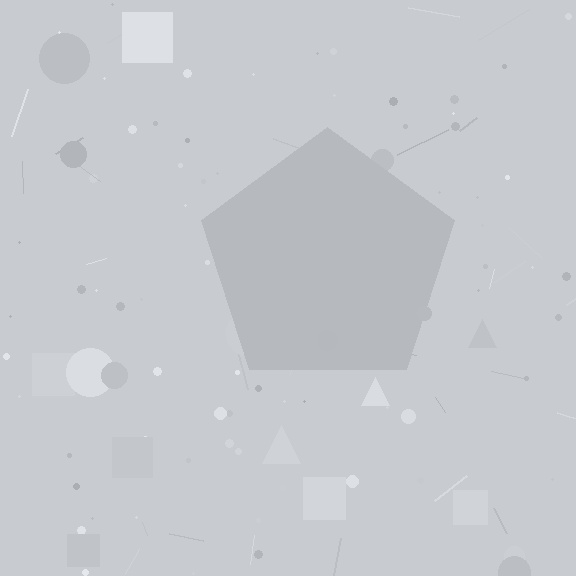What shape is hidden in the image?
A pentagon is hidden in the image.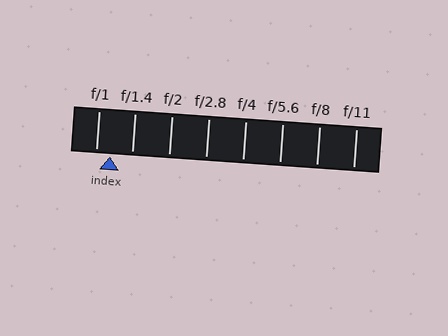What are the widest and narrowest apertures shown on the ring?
The widest aperture shown is f/1 and the narrowest is f/11.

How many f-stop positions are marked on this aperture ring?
There are 8 f-stop positions marked.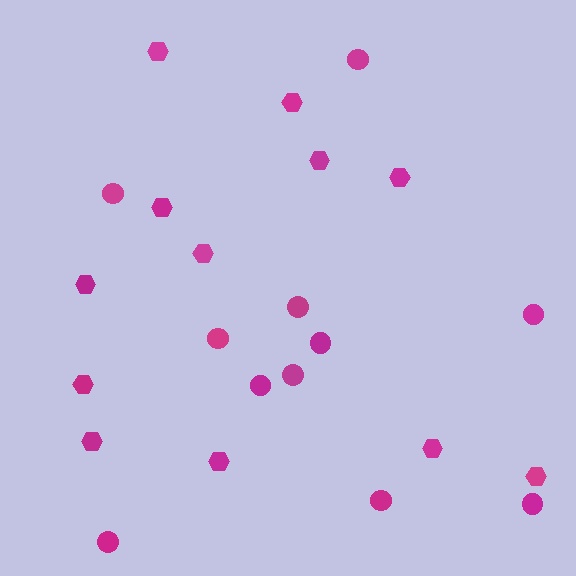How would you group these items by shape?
There are 2 groups: one group of hexagons (12) and one group of circles (11).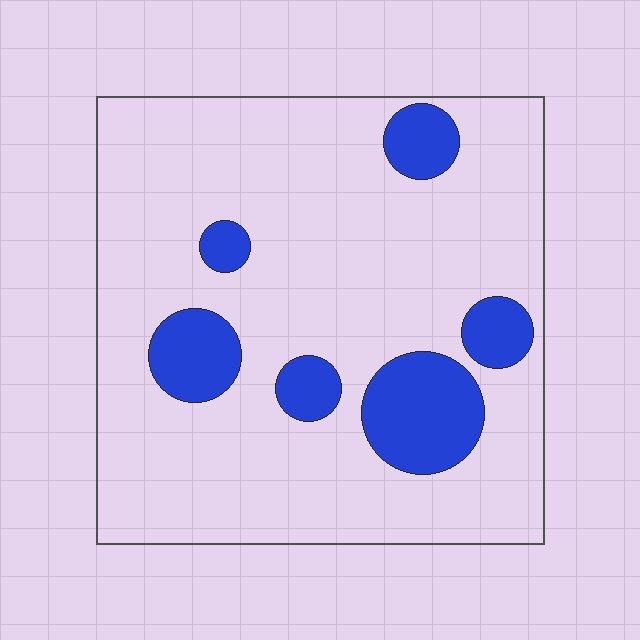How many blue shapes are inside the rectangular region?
6.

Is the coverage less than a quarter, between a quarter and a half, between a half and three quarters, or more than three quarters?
Less than a quarter.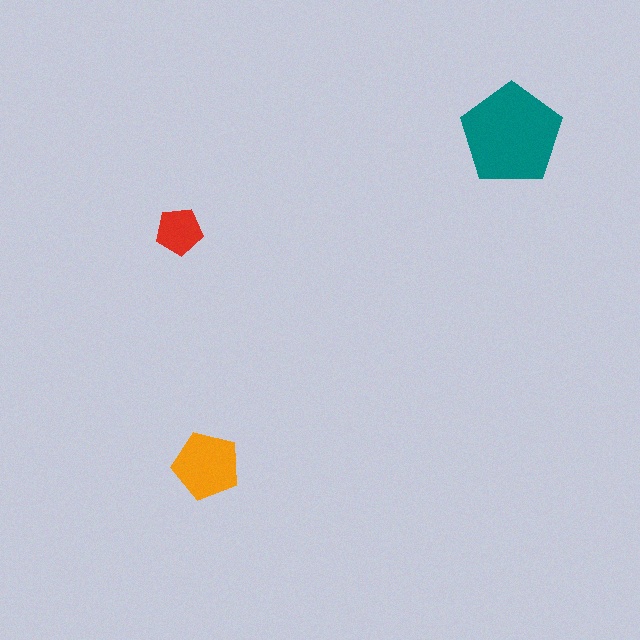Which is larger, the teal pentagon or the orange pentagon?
The teal one.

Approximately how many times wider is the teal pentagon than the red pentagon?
About 2 times wider.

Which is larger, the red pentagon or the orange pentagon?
The orange one.